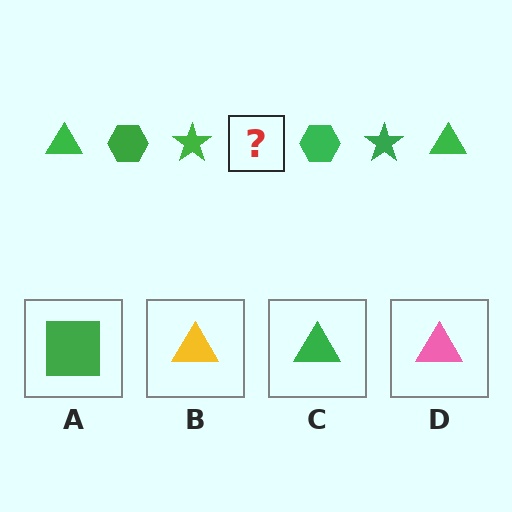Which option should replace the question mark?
Option C.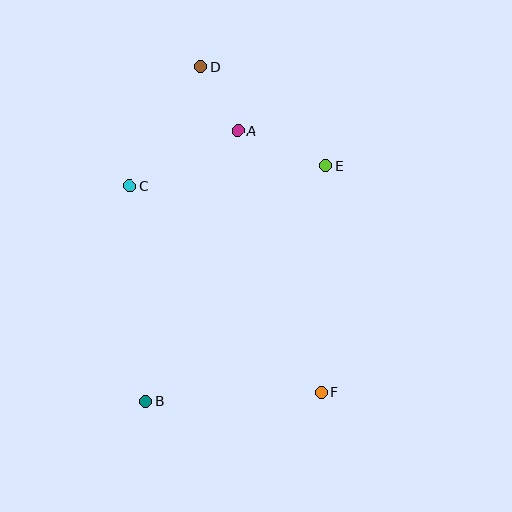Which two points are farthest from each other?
Points D and F are farthest from each other.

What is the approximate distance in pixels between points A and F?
The distance between A and F is approximately 275 pixels.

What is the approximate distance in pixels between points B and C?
The distance between B and C is approximately 216 pixels.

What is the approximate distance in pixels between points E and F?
The distance between E and F is approximately 227 pixels.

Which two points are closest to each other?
Points A and D are closest to each other.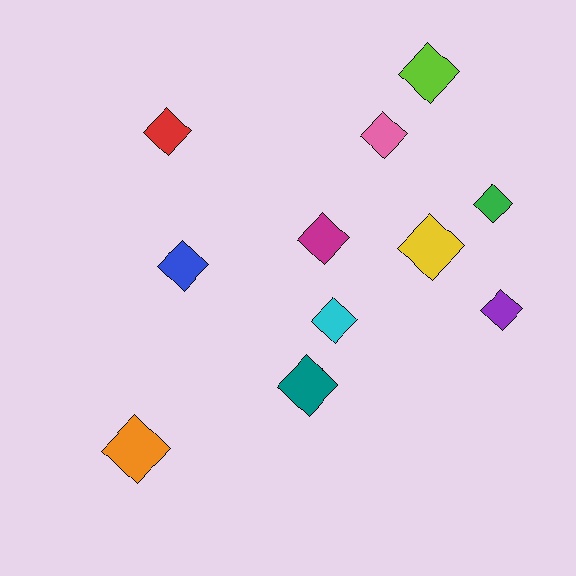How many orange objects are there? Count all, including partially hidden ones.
There is 1 orange object.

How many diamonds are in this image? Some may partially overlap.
There are 11 diamonds.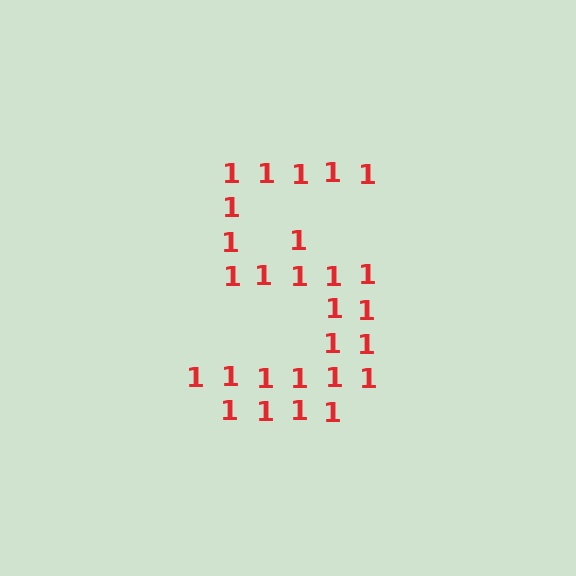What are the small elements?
The small elements are digit 1's.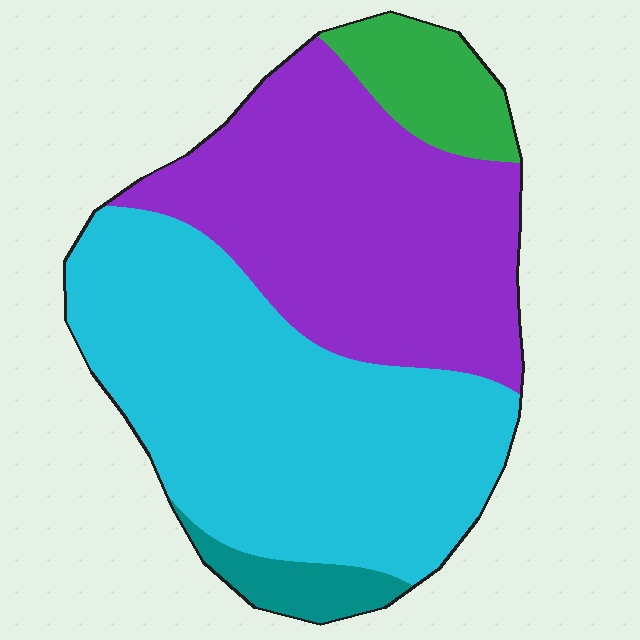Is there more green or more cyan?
Cyan.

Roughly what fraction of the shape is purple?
Purple takes up between a third and a half of the shape.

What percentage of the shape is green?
Green covers about 10% of the shape.